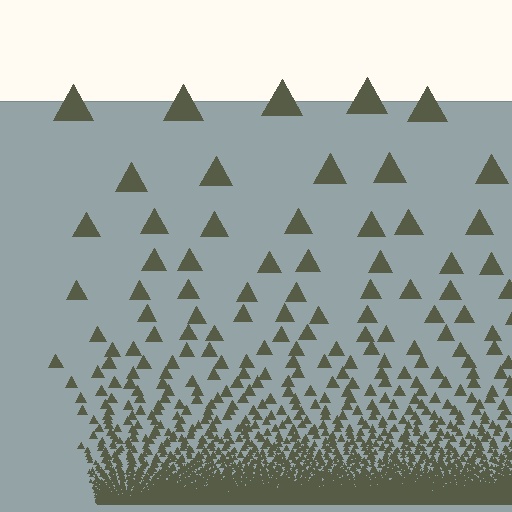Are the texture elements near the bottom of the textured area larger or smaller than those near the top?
Smaller. The gradient is inverted — elements near the bottom are smaller and denser.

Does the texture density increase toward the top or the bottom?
Density increases toward the bottom.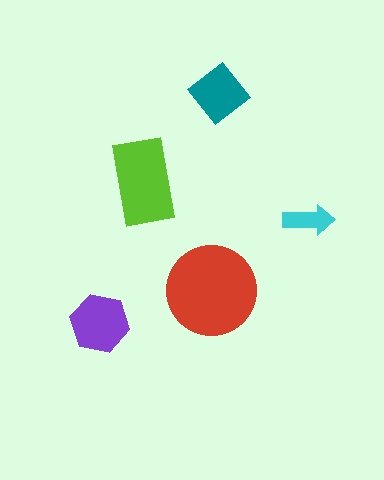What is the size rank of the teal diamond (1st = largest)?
4th.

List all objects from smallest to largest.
The cyan arrow, the teal diamond, the purple hexagon, the lime rectangle, the red circle.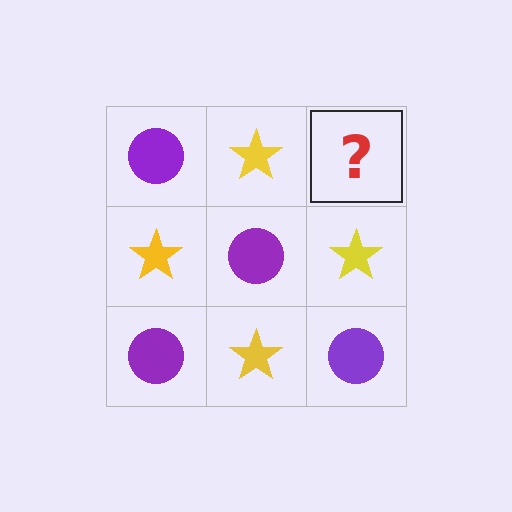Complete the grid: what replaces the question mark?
The question mark should be replaced with a purple circle.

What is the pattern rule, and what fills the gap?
The rule is that it alternates purple circle and yellow star in a checkerboard pattern. The gap should be filled with a purple circle.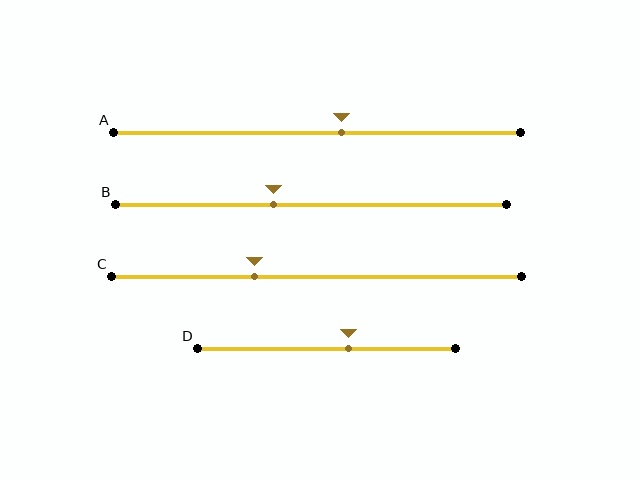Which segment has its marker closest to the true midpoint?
Segment A has its marker closest to the true midpoint.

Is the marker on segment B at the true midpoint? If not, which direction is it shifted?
No, the marker on segment B is shifted to the left by about 10% of the segment length.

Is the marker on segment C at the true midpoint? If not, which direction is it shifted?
No, the marker on segment C is shifted to the left by about 15% of the segment length.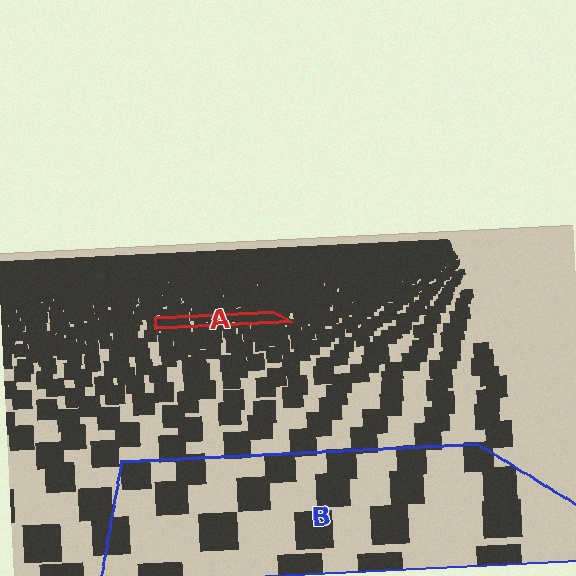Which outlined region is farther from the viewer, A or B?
Region A is farther from the viewer — the texture elements inside it appear smaller and more densely packed.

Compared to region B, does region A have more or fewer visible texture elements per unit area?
Region A has more texture elements per unit area — they are packed more densely because it is farther away.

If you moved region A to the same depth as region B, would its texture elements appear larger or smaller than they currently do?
They would appear larger. At a closer depth, the same texture elements are projected at a bigger on-screen size.